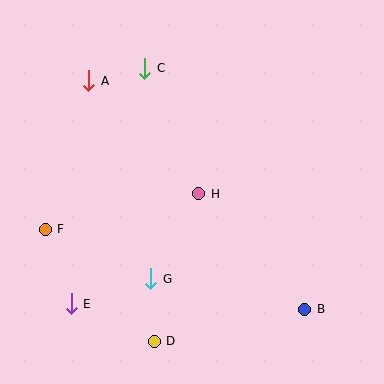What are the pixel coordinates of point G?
Point G is at (151, 279).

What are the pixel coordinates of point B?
Point B is at (305, 309).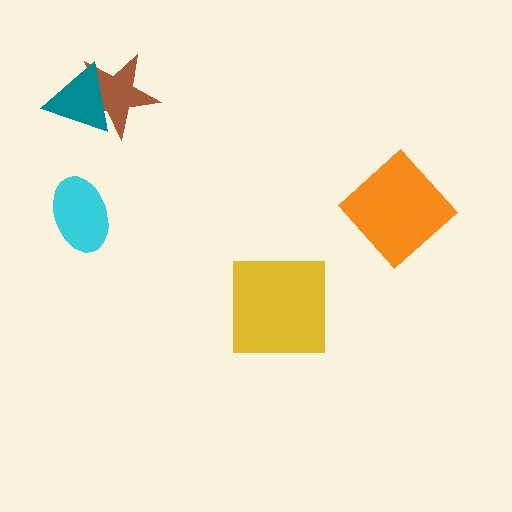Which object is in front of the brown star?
The teal triangle is in front of the brown star.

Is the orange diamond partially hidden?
No, no other shape covers it.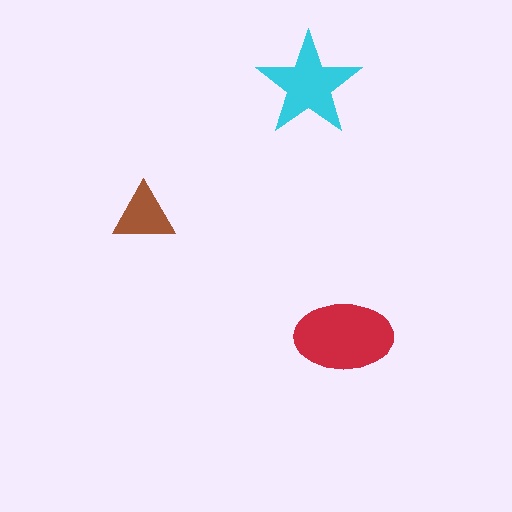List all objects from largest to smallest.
The red ellipse, the cyan star, the brown triangle.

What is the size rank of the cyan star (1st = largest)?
2nd.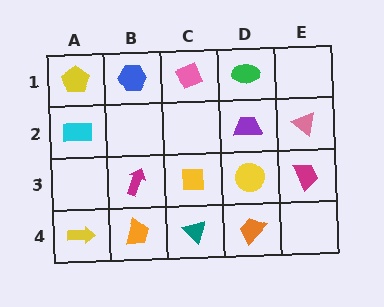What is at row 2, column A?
A cyan rectangle.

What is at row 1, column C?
A pink diamond.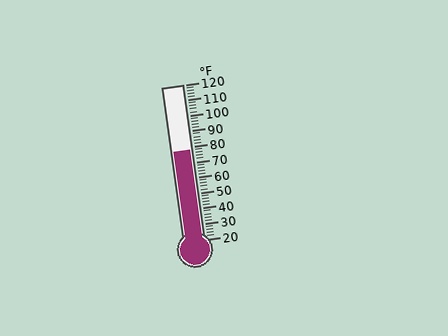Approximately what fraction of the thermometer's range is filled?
The thermometer is filled to approximately 60% of its range.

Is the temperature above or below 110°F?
The temperature is below 110°F.